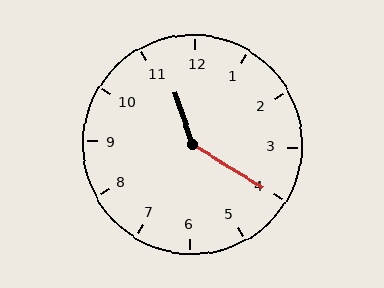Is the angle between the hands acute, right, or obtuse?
It is obtuse.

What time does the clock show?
11:20.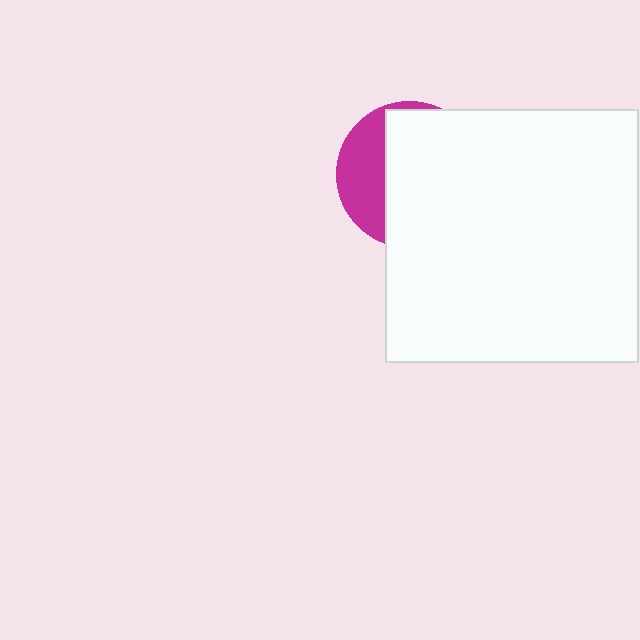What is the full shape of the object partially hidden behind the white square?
The partially hidden object is a magenta circle.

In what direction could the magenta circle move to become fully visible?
The magenta circle could move left. That would shift it out from behind the white square entirely.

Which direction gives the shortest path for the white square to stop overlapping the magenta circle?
Moving right gives the shortest separation.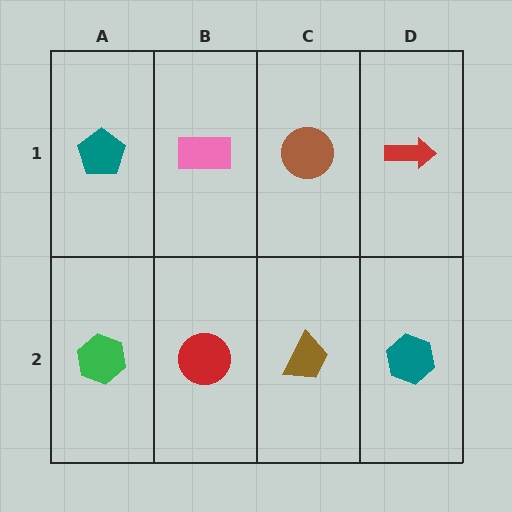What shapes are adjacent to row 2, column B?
A pink rectangle (row 1, column B), a green hexagon (row 2, column A), a brown trapezoid (row 2, column C).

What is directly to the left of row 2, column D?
A brown trapezoid.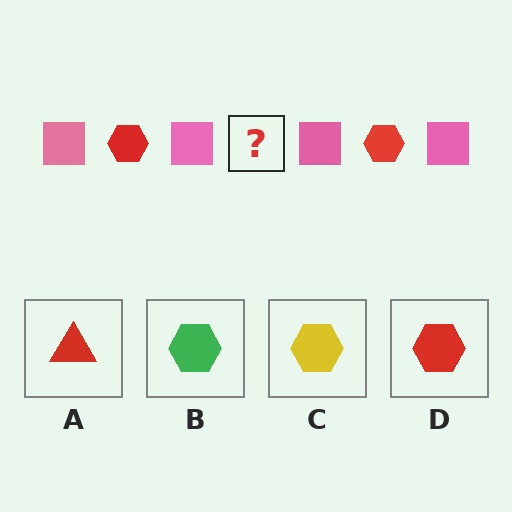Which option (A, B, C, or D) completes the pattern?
D.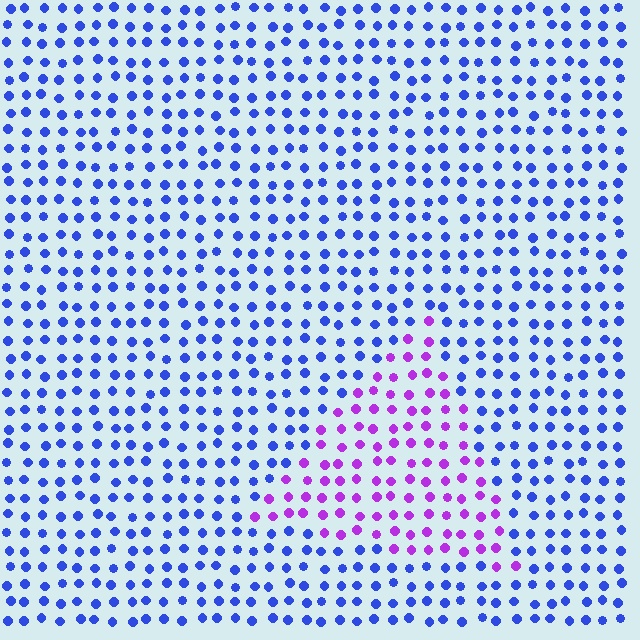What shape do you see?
I see a triangle.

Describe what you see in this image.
The image is filled with small blue elements in a uniform arrangement. A triangle-shaped region is visible where the elements are tinted to a slightly different hue, forming a subtle color boundary.